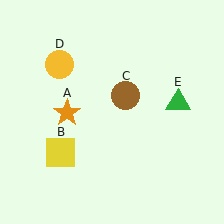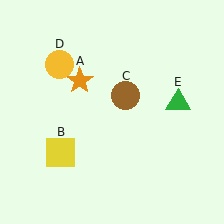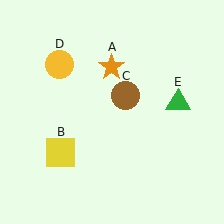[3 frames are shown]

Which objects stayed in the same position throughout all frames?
Yellow square (object B) and brown circle (object C) and yellow circle (object D) and green triangle (object E) remained stationary.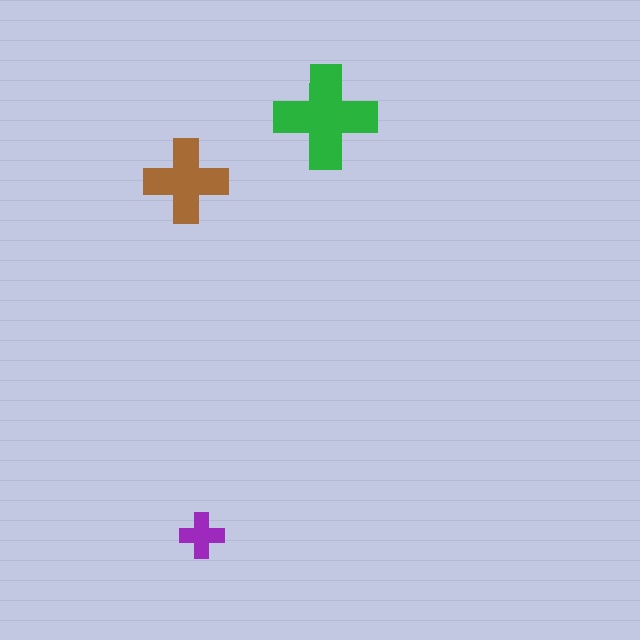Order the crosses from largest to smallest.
the green one, the brown one, the purple one.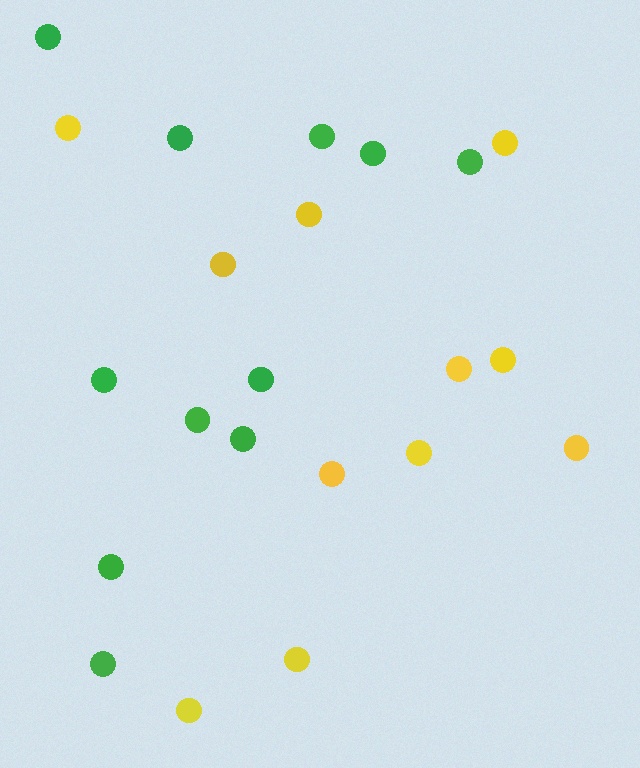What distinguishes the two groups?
There are 2 groups: one group of green circles (11) and one group of yellow circles (11).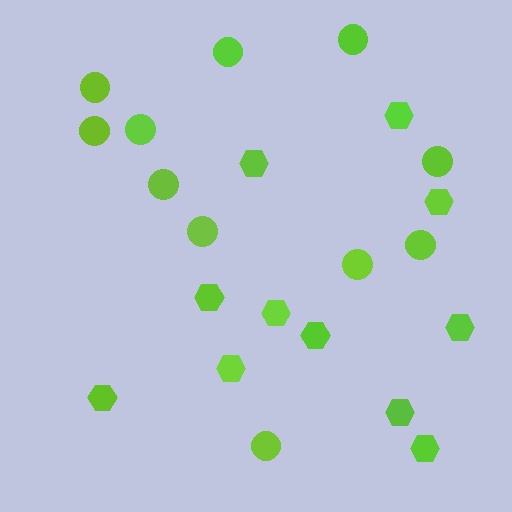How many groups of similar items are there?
There are 2 groups: one group of hexagons (11) and one group of circles (11).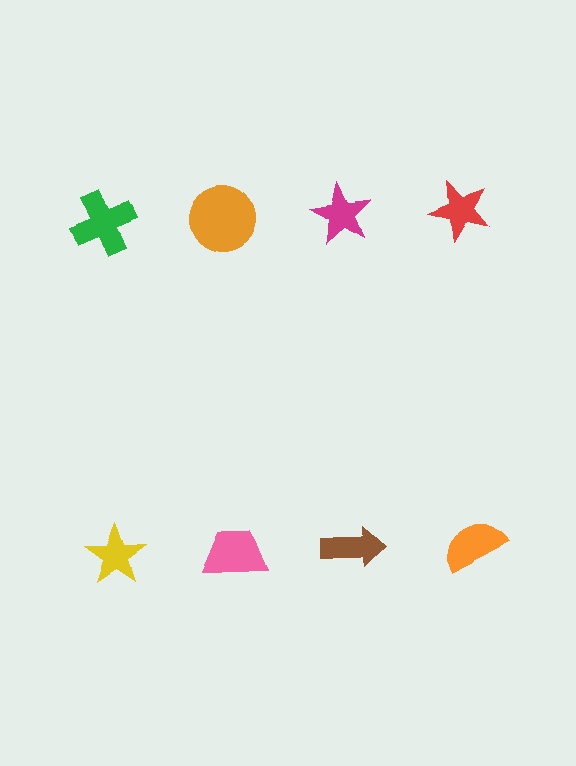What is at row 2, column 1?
A yellow star.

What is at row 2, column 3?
A brown arrow.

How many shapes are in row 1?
4 shapes.